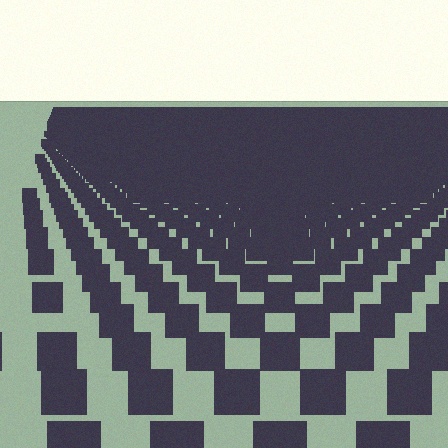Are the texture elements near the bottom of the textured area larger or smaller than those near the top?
Larger. Near the bottom, elements are closer to the viewer and appear at a bigger on-screen size.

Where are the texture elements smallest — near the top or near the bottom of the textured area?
Near the top.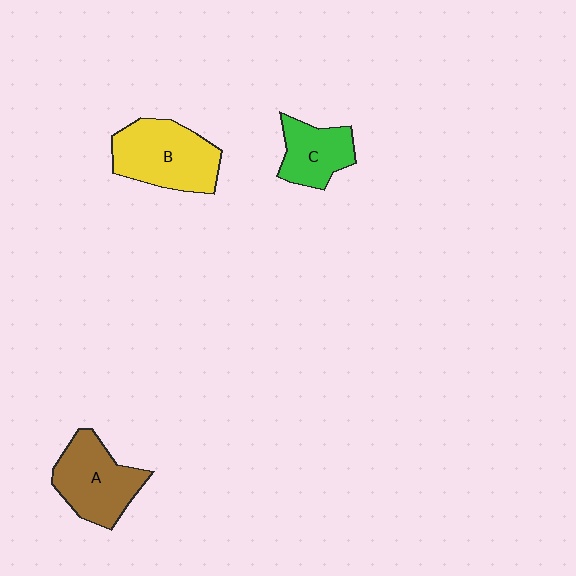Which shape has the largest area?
Shape B (yellow).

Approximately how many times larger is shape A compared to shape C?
Approximately 1.4 times.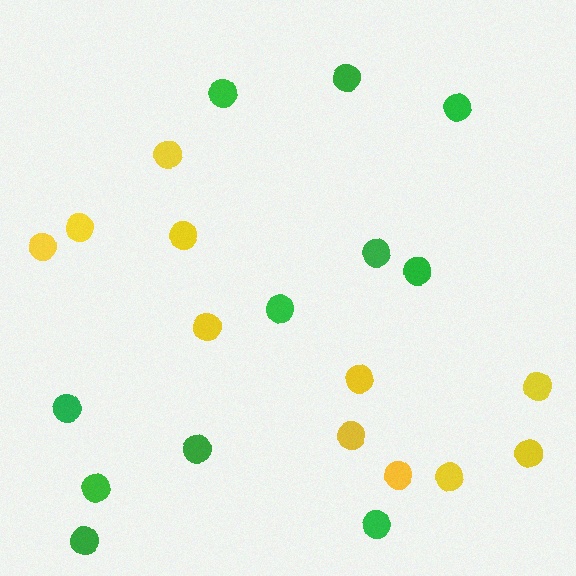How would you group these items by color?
There are 2 groups: one group of yellow circles (11) and one group of green circles (11).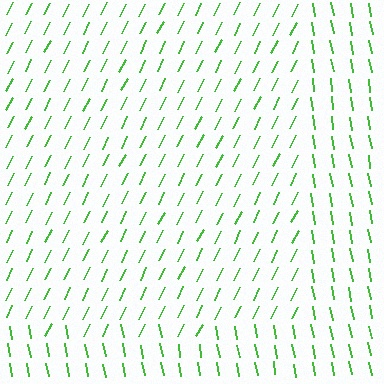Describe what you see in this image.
The image is filled with small green line segments. A rectangle region in the image has lines oriented differently from the surrounding lines, creating a visible texture boundary.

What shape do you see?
I see a rectangle.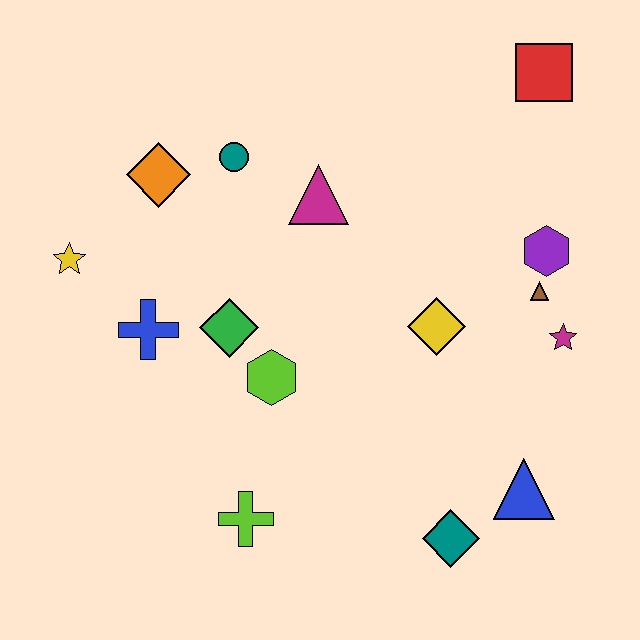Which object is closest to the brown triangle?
The purple hexagon is closest to the brown triangle.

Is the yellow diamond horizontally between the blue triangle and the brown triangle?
No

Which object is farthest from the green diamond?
The red square is farthest from the green diamond.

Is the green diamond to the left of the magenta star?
Yes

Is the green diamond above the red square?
No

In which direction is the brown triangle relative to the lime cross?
The brown triangle is to the right of the lime cross.